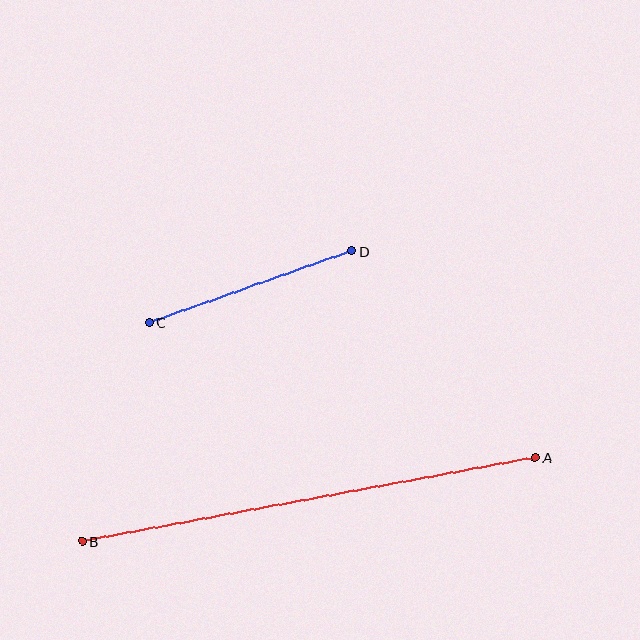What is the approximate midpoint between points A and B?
The midpoint is at approximately (309, 499) pixels.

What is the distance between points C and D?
The distance is approximately 215 pixels.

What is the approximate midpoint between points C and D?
The midpoint is at approximately (250, 287) pixels.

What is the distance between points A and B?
The distance is approximately 461 pixels.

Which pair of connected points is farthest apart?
Points A and B are farthest apart.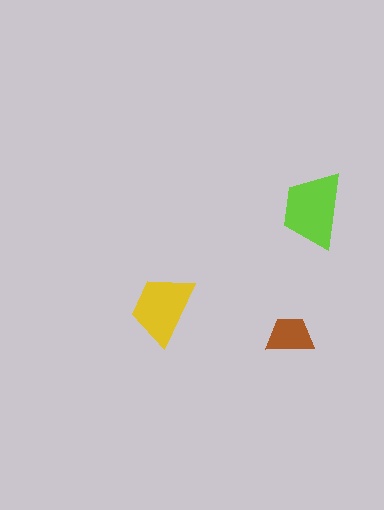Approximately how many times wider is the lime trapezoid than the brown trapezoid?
About 1.5 times wider.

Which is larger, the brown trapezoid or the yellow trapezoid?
The yellow one.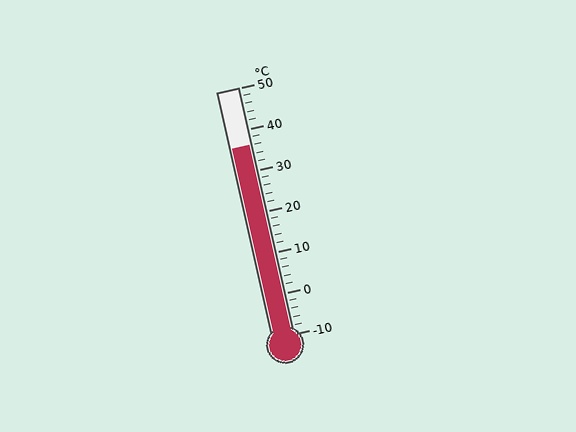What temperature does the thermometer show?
The thermometer shows approximately 36°C.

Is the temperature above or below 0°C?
The temperature is above 0°C.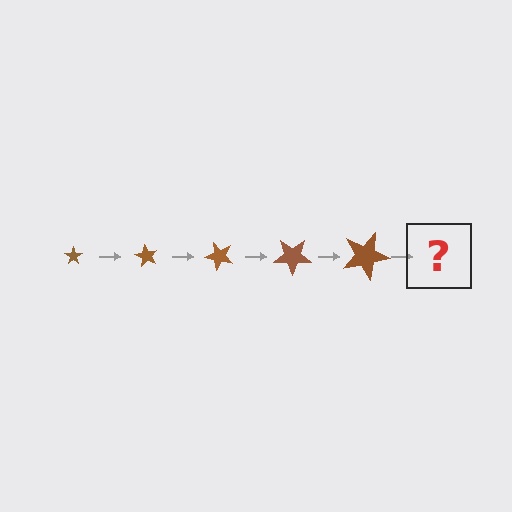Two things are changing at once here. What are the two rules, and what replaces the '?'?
The two rules are that the star grows larger each step and it rotates 60 degrees each step. The '?' should be a star, larger than the previous one and rotated 300 degrees from the start.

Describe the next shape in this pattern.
It should be a star, larger than the previous one and rotated 300 degrees from the start.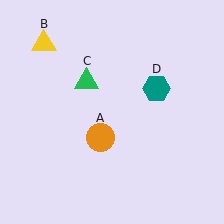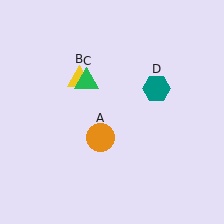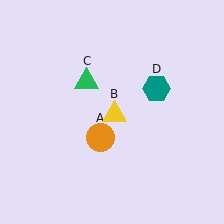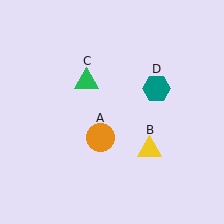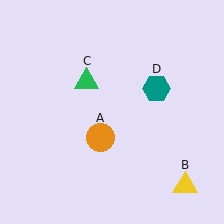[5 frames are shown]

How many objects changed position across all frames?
1 object changed position: yellow triangle (object B).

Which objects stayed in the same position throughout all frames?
Orange circle (object A) and green triangle (object C) and teal hexagon (object D) remained stationary.